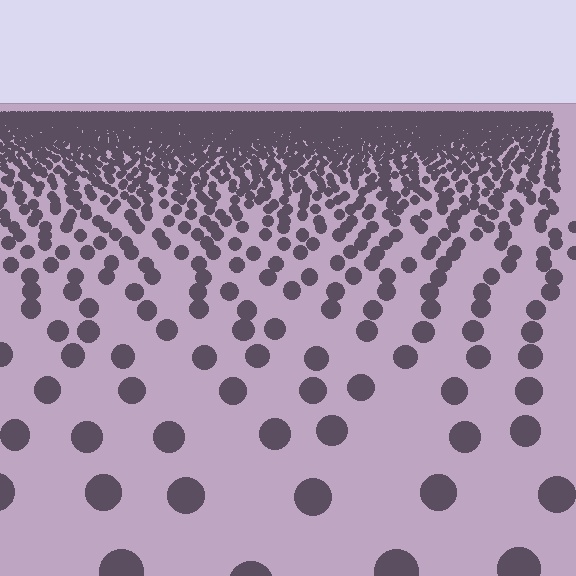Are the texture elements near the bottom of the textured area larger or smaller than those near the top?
Larger. Near the bottom, elements are closer to the viewer and appear at a bigger on-screen size.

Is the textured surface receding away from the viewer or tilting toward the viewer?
The surface is receding away from the viewer. Texture elements get smaller and denser toward the top.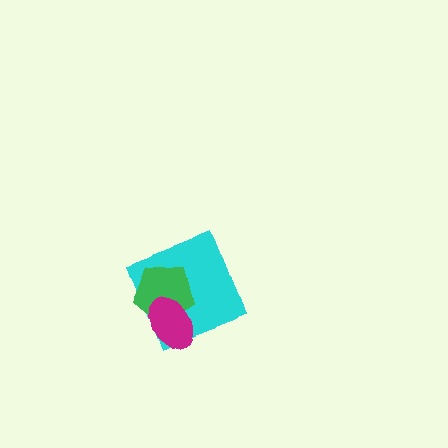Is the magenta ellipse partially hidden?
No, no other shape covers it.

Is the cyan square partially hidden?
Yes, it is partially covered by another shape.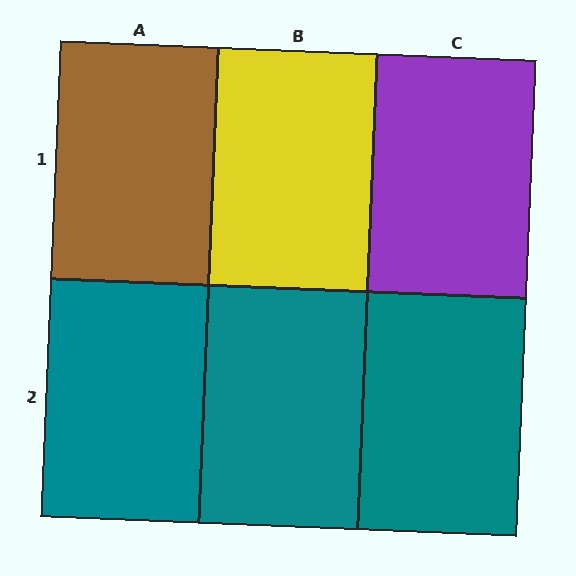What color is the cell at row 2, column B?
Teal.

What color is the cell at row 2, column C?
Teal.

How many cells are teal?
3 cells are teal.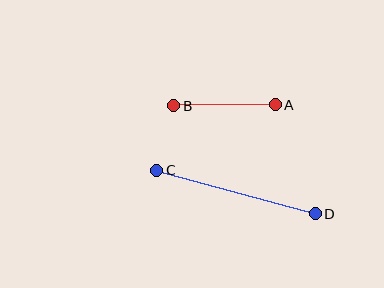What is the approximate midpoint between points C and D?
The midpoint is at approximately (236, 192) pixels.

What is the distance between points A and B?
The distance is approximately 102 pixels.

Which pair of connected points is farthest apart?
Points C and D are farthest apart.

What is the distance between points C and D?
The distance is approximately 164 pixels.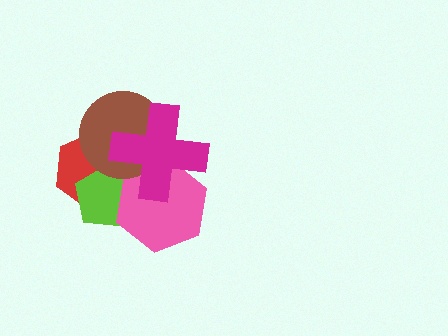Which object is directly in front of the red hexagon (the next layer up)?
The lime pentagon is directly in front of the red hexagon.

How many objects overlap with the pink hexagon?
4 objects overlap with the pink hexagon.